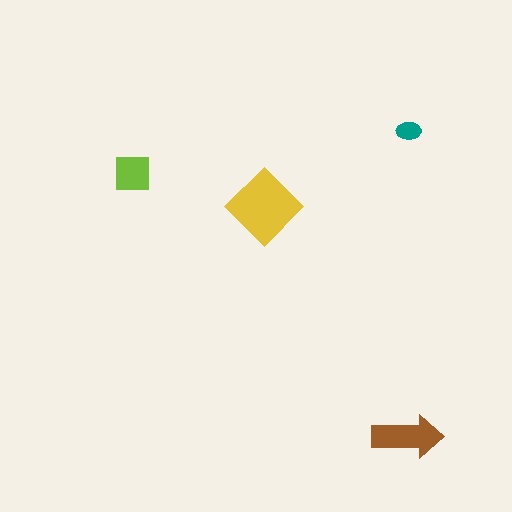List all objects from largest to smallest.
The yellow diamond, the brown arrow, the lime square, the teal ellipse.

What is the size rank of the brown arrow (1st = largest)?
2nd.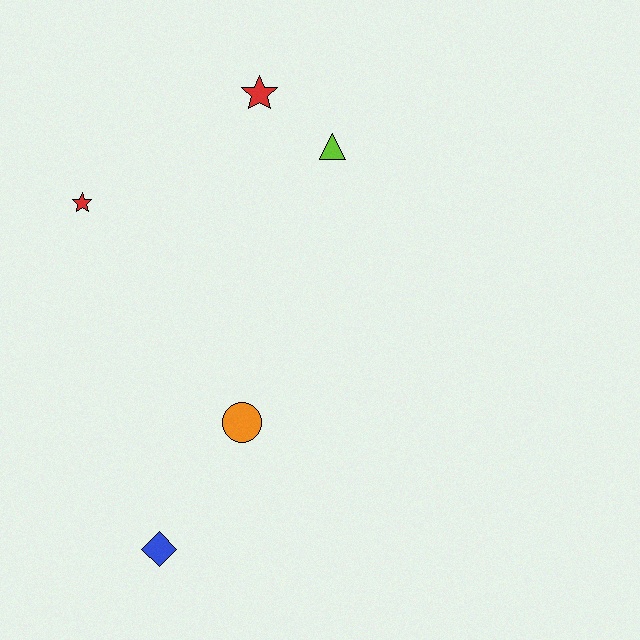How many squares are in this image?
There are no squares.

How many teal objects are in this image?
There are no teal objects.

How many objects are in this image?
There are 5 objects.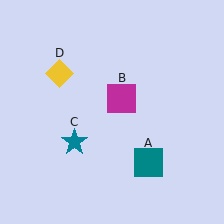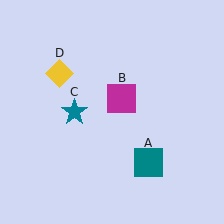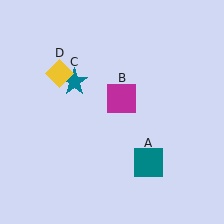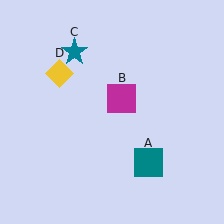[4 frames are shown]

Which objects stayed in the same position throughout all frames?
Teal square (object A) and magenta square (object B) and yellow diamond (object D) remained stationary.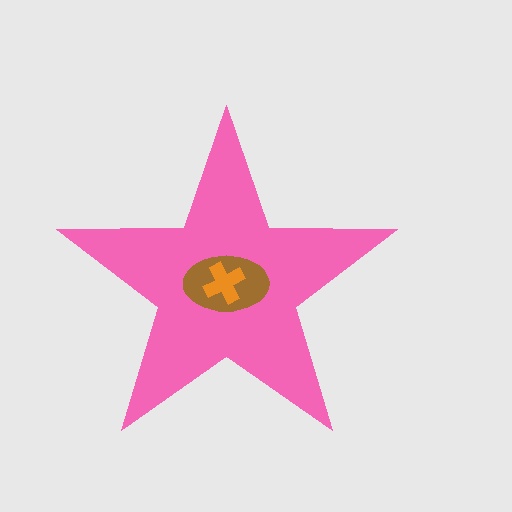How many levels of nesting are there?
3.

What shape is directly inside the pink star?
The brown ellipse.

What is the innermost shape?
The orange cross.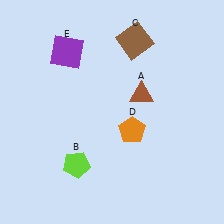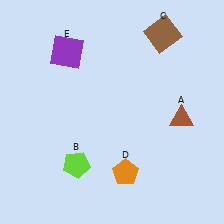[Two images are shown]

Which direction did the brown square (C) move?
The brown square (C) moved right.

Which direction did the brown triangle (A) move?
The brown triangle (A) moved right.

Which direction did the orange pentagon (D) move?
The orange pentagon (D) moved down.